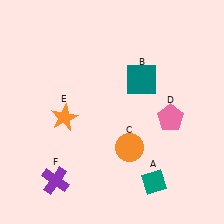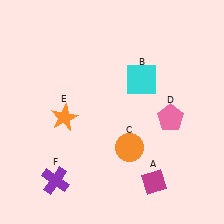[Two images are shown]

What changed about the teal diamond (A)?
In Image 1, A is teal. In Image 2, it changed to magenta.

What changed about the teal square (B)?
In Image 1, B is teal. In Image 2, it changed to cyan.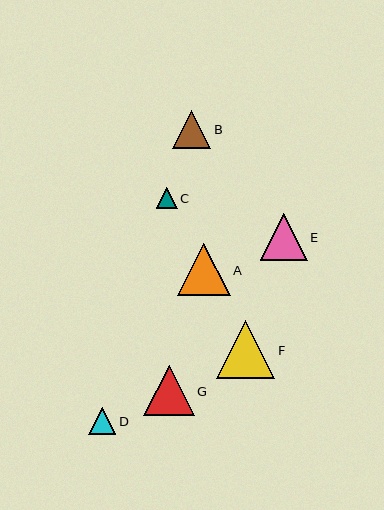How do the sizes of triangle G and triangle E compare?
Triangle G and triangle E are approximately the same size.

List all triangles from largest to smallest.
From largest to smallest: F, A, G, E, B, D, C.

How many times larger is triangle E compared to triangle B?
Triangle E is approximately 1.2 times the size of triangle B.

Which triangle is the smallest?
Triangle C is the smallest with a size of approximately 21 pixels.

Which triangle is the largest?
Triangle F is the largest with a size of approximately 58 pixels.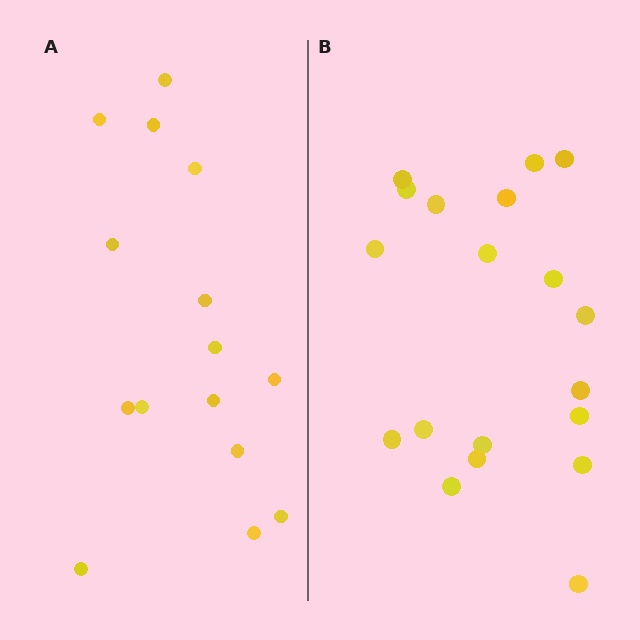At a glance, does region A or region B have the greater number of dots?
Region B (the right region) has more dots.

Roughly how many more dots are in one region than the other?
Region B has about 4 more dots than region A.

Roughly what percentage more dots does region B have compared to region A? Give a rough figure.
About 25% more.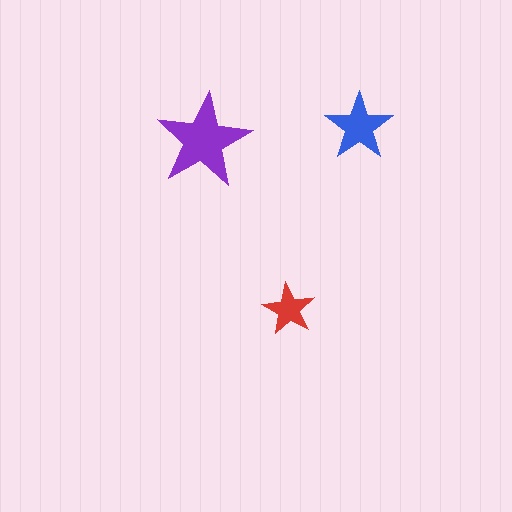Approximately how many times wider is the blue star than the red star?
About 1.5 times wider.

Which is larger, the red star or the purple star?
The purple one.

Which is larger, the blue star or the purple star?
The purple one.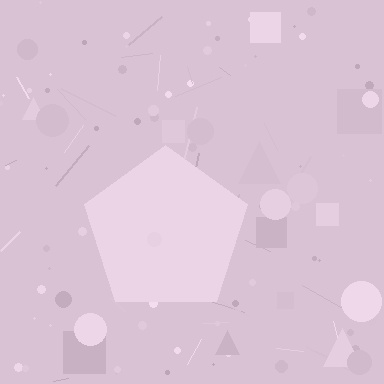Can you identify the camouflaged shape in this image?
The camouflaged shape is a pentagon.